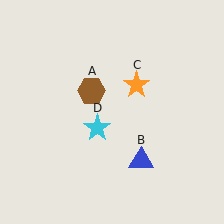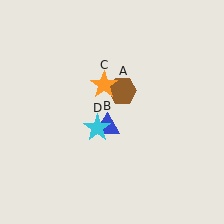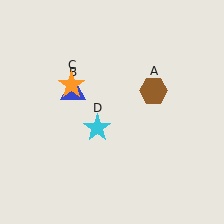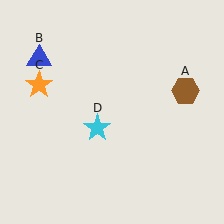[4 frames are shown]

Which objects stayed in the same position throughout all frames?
Cyan star (object D) remained stationary.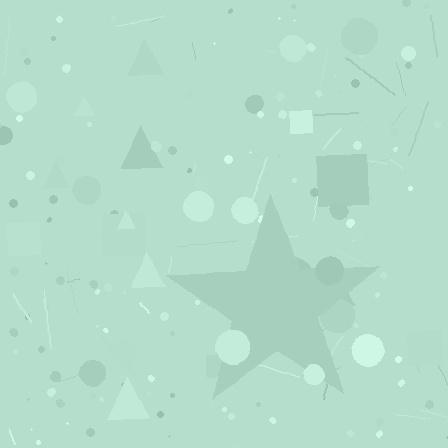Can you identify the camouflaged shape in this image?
The camouflaged shape is a star.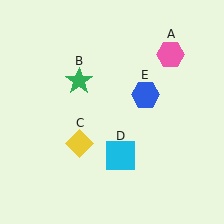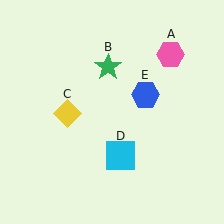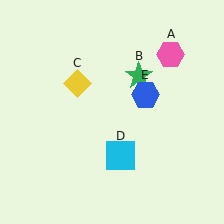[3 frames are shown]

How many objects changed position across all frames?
2 objects changed position: green star (object B), yellow diamond (object C).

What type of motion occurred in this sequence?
The green star (object B), yellow diamond (object C) rotated clockwise around the center of the scene.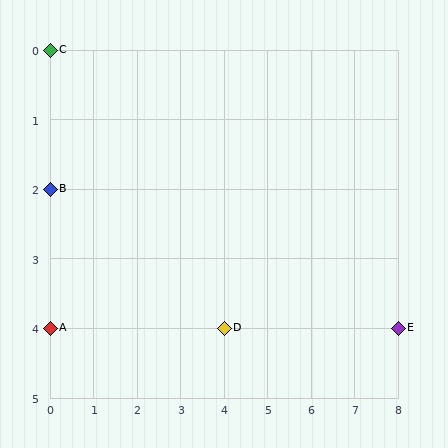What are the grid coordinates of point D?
Point D is at grid coordinates (4, 4).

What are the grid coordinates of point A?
Point A is at grid coordinates (0, 4).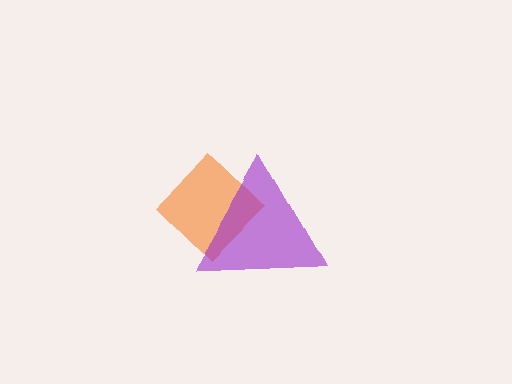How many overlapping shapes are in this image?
There are 2 overlapping shapes in the image.